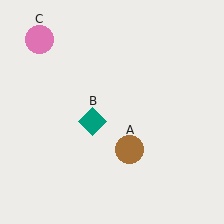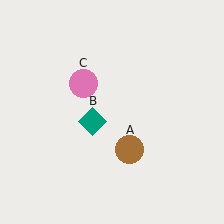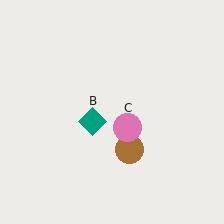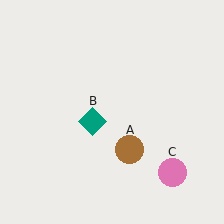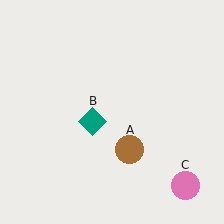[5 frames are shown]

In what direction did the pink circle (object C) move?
The pink circle (object C) moved down and to the right.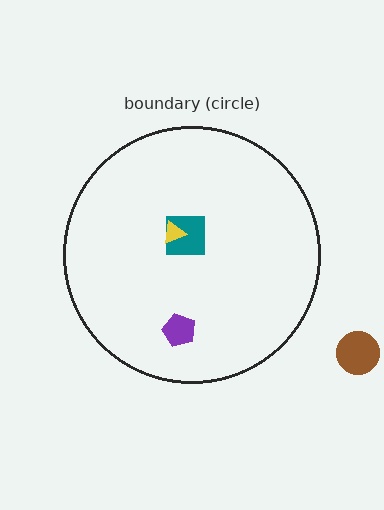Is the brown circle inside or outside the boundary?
Outside.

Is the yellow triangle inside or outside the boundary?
Inside.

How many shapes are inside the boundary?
3 inside, 1 outside.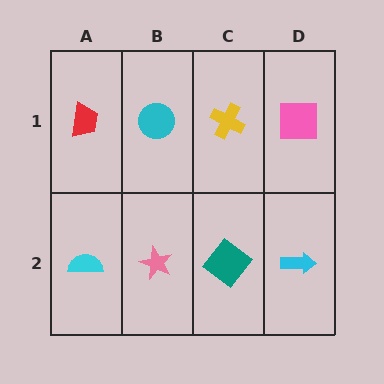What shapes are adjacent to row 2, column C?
A yellow cross (row 1, column C), a pink star (row 2, column B), a cyan arrow (row 2, column D).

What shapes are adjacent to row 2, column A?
A red trapezoid (row 1, column A), a pink star (row 2, column B).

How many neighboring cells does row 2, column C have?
3.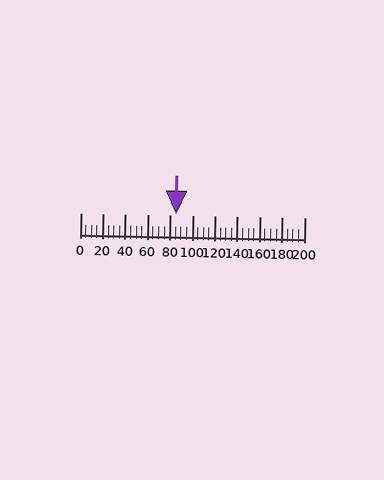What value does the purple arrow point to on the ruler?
The purple arrow points to approximately 85.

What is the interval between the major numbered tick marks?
The major tick marks are spaced 20 units apart.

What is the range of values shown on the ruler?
The ruler shows values from 0 to 200.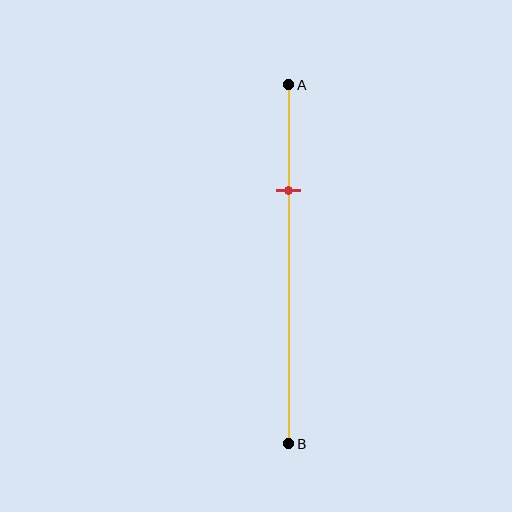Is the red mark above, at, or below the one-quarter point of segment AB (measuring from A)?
The red mark is below the one-quarter point of segment AB.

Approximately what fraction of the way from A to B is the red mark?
The red mark is approximately 30% of the way from A to B.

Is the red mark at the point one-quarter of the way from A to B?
No, the mark is at about 30% from A, not at the 25% one-quarter point.